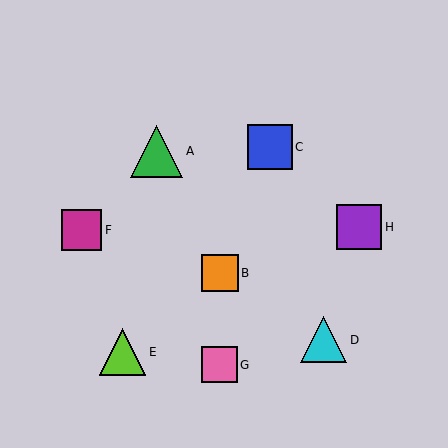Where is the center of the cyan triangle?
The center of the cyan triangle is at (324, 340).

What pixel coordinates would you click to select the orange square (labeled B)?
Click at (220, 273) to select the orange square B.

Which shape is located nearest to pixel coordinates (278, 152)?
The blue square (labeled C) at (270, 147) is nearest to that location.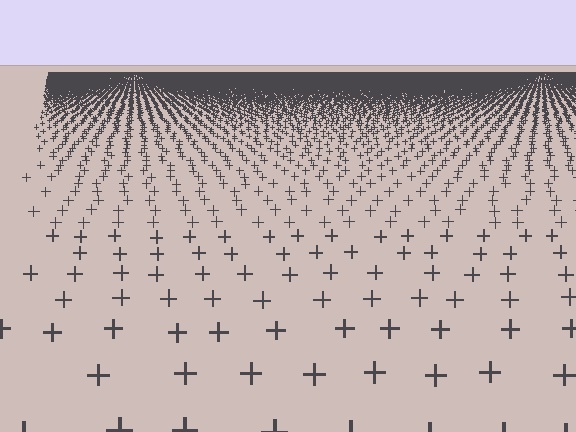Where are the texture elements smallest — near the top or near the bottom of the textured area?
Near the top.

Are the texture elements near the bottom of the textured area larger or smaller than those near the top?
Larger. Near the bottom, elements are closer to the viewer and appear at a bigger on-screen size.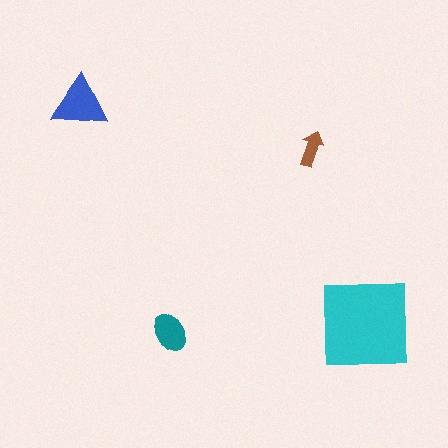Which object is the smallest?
The brown arrow.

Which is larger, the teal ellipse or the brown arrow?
The teal ellipse.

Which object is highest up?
The blue triangle is topmost.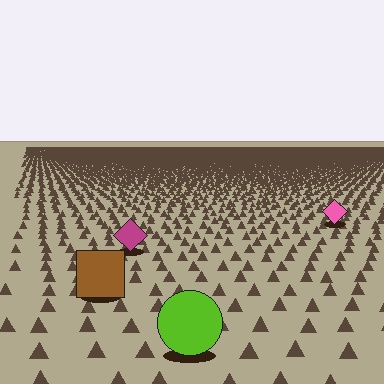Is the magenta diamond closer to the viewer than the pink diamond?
Yes. The magenta diamond is closer — you can tell from the texture gradient: the ground texture is coarser near it.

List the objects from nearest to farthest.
From nearest to farthest: the lime circle, the brown square, the magenta diamond, the pink diamond.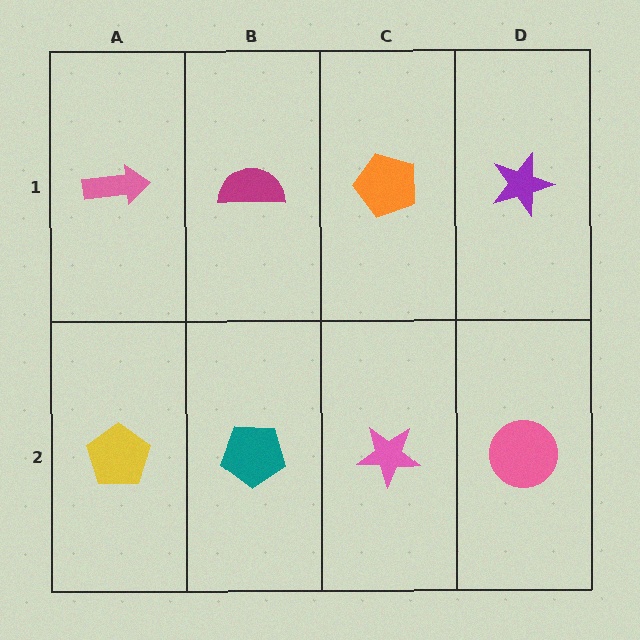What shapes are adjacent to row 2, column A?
A pink arrow (row 1, column A), a teal pentagon (row 2, column B).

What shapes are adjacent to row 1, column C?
A pink star (row 2, column C), a magenta semicircle (row 1, column B), a purple star (row 1, column D).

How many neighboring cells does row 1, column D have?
2.